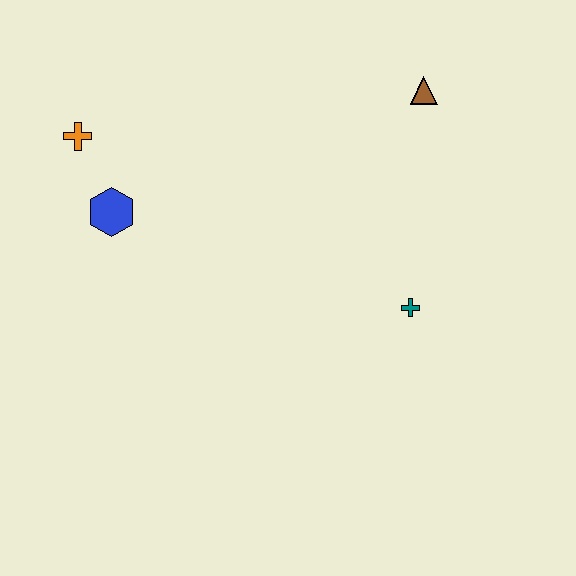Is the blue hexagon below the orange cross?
Yes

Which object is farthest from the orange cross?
The teal cross is farthest from the orange cross.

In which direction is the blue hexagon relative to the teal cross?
The blue hexagon is to the left of the teal cross.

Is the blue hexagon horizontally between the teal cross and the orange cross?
Yes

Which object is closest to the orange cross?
The blue hexagon is closest to the orange cross.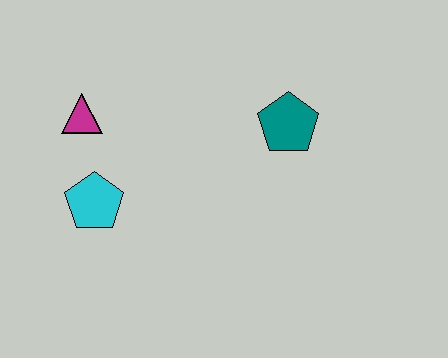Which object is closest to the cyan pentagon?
The magenta triangle is closest to the cyan pentagon.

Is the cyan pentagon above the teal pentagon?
No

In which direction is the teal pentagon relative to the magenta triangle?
The teal pentagon is to the right of the magenta triangle.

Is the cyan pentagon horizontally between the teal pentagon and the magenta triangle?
Yes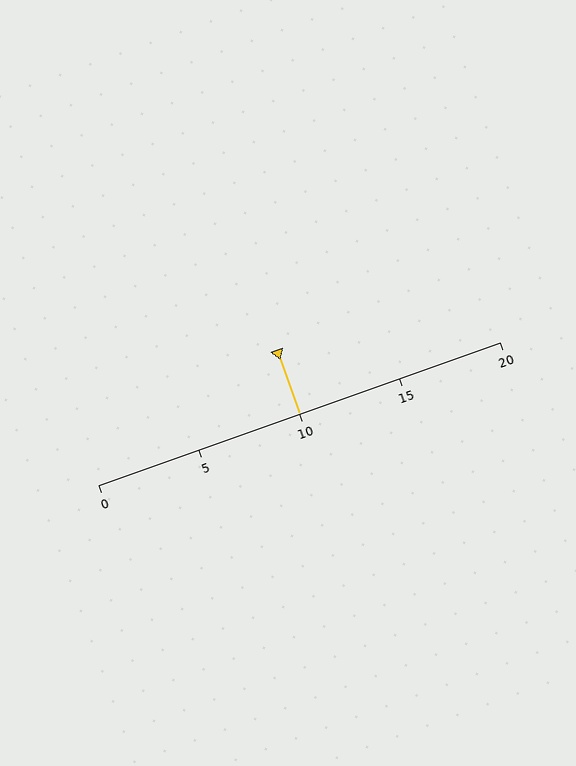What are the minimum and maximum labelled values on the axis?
The axis runs from 0 to 20.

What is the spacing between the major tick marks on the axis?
The major ticks are spaced 5 apart.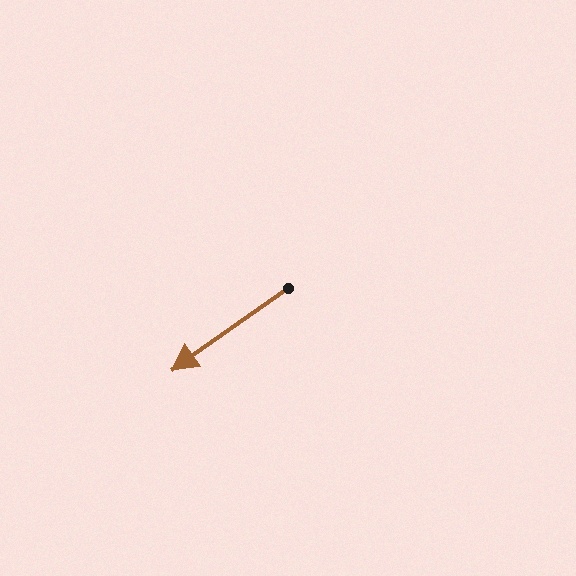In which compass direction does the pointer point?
Southwest.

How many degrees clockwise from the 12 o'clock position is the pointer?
Approximately 235 degrees.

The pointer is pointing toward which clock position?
Roughly 8 o'clock.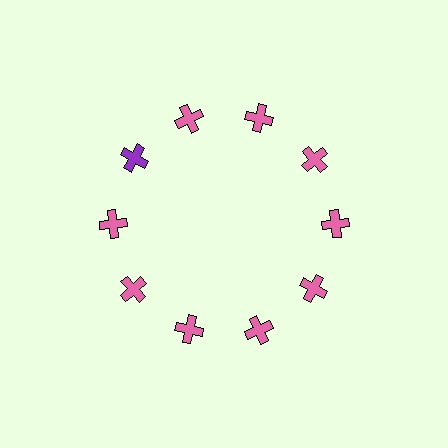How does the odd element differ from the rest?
It has a different color: purple instead of pink.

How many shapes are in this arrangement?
There are 10 shapes arranged in a ring pattern.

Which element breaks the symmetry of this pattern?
The purple cross at roughly the 10 o'clock position breaks the symmetry. All other shapes are pink crosses.